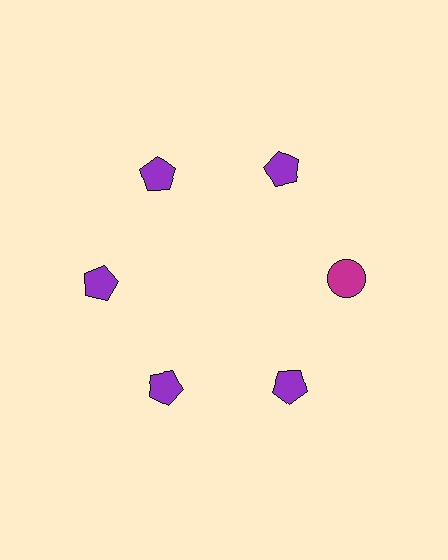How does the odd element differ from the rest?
It differs in both color (magenta instead of purple) and shape (circle instead of pentagon).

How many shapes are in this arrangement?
There are 6 shapes arranged in a ring pattern.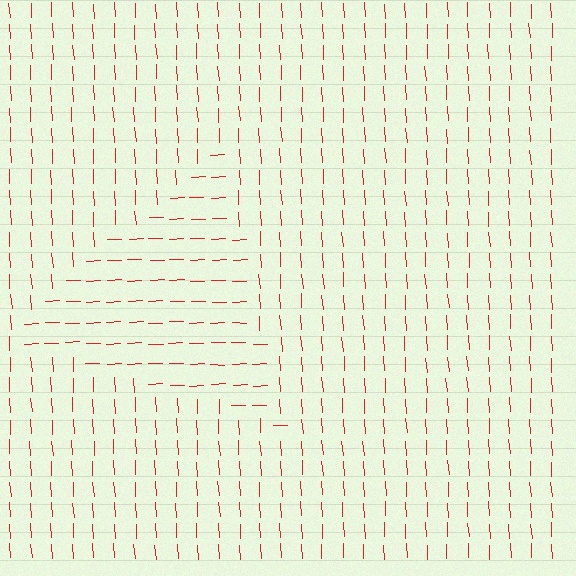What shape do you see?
I see a triangle.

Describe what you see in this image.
The image is filled with small red line segments. A triangle region in the image has lines oriented differently from the surrounding lines, creating a visible texture boundary.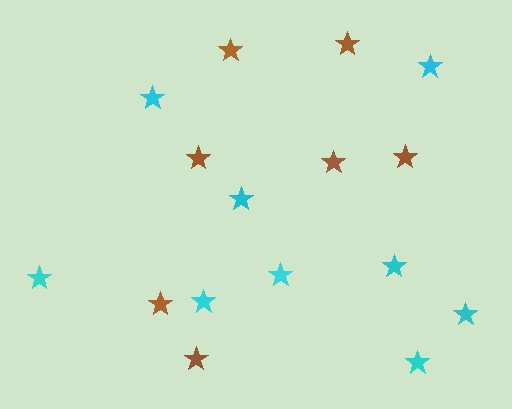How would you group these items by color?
There are 2 groups: one group of brown stars (7) and one group of cyan stars (9).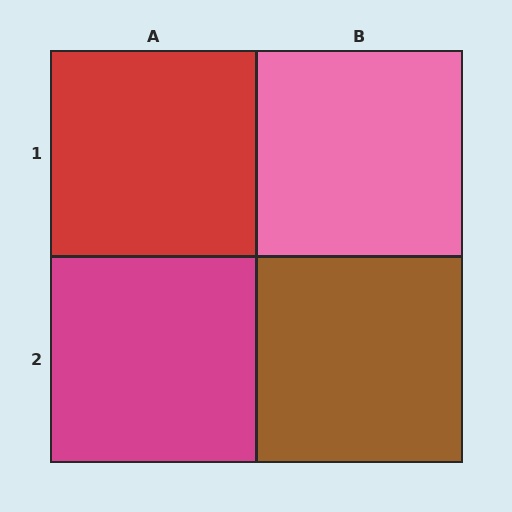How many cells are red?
1 cell is red.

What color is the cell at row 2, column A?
Magenta.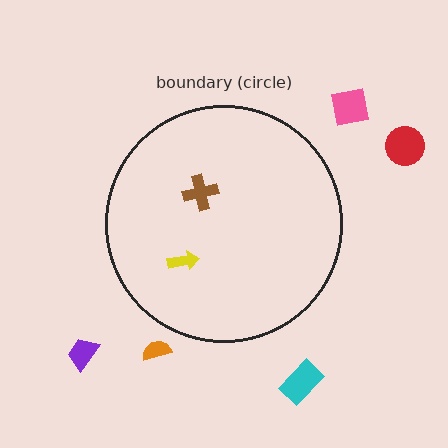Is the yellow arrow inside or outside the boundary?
Inside.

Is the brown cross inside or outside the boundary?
Inside.